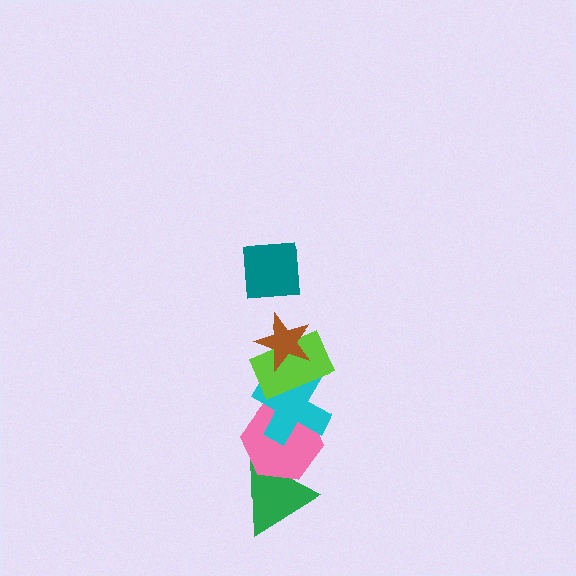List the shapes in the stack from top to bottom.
From top to bottom: the teal square, the brown star, the lime rectangle, the cyan cross, the pink hexagon, the green triangle.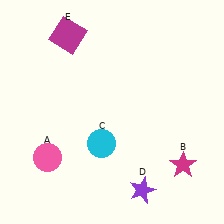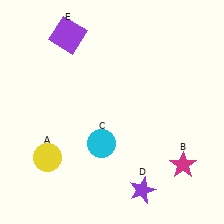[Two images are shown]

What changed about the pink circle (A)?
In Image 1, A is pink. In Image 2, it changed to yellow.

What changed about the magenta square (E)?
In Image 1, E is magenta. In Image 2, it changed to purple.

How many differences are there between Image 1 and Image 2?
There are 2 differences between the two images.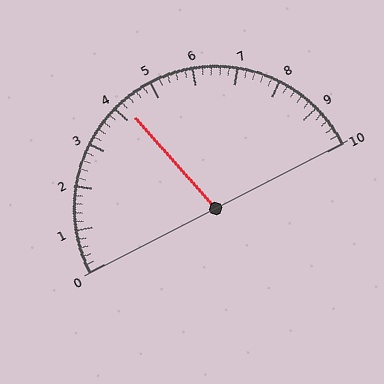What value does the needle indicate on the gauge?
The needle indicates approximately 4.2.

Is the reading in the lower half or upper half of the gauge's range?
The reading is in the lower half of the range (0 to 10).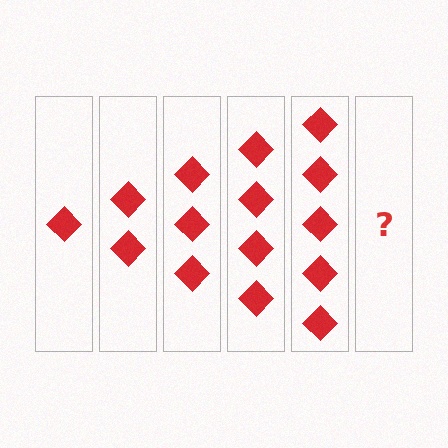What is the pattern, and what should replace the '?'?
The pattern is that each step adds one more diamond. The '?' should be 6 diamonds.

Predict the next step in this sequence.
The next step is 6 diamonds.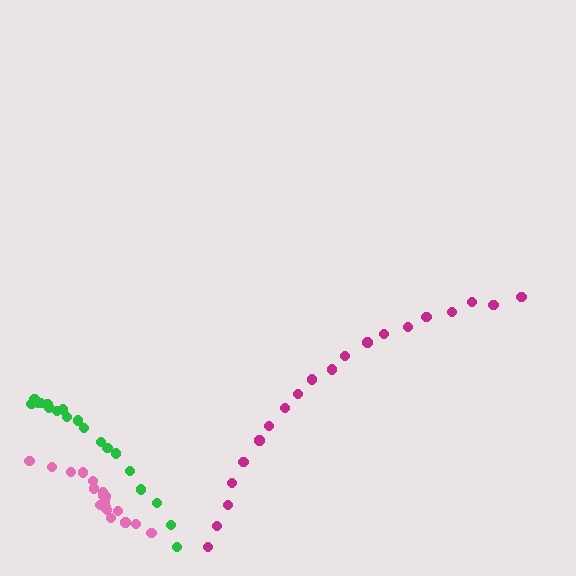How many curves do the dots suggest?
There are 3 distinct paths.